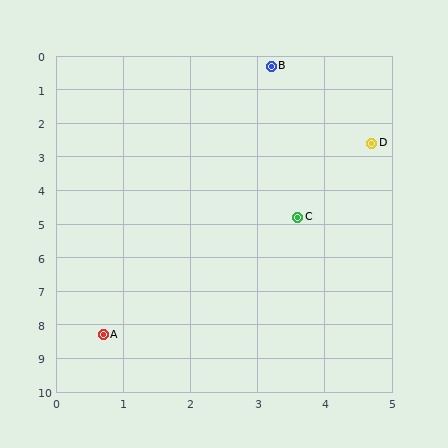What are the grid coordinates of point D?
Point D is at approximately (4.7, 2.6).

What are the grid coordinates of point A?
Point A is at approximately (0.7, 8.3).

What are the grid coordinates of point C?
Point C is at approximately (3.6, 4.8).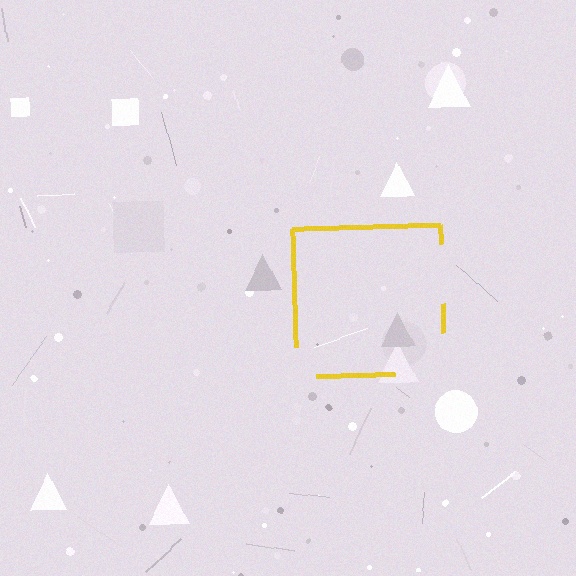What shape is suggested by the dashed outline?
The dashed outline suggests a square.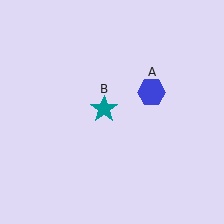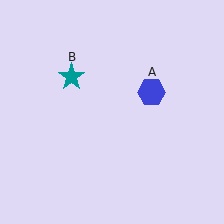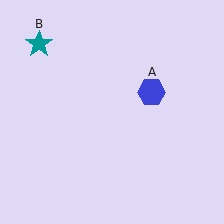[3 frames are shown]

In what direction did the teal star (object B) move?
The teal star (object B) moved up and to the left.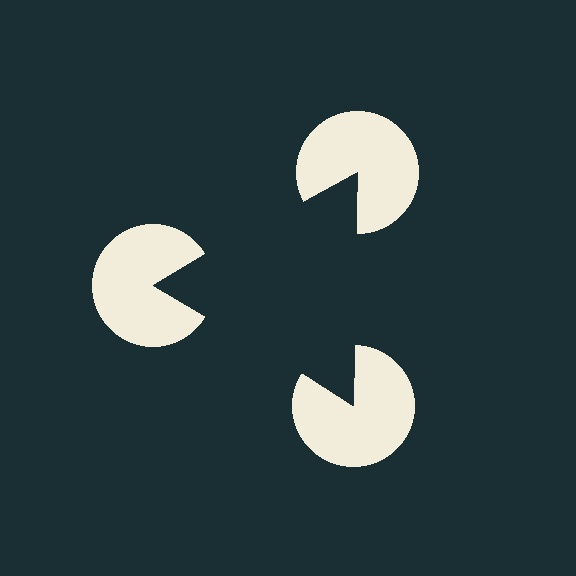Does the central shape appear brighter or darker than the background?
It typically appears slightly darker than the background, even though no actual brightness change is drawn.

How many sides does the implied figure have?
3 sides.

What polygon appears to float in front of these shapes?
An illusory triangle — its edges are inferred from the aligned wedge cuts in the pac-man discs, not physically drawn.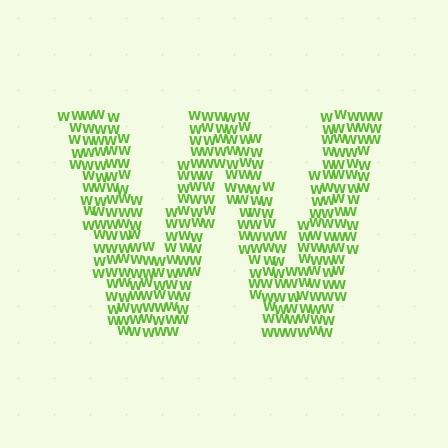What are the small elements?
The small elements are letter W's.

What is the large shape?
The large shape is the letter W.